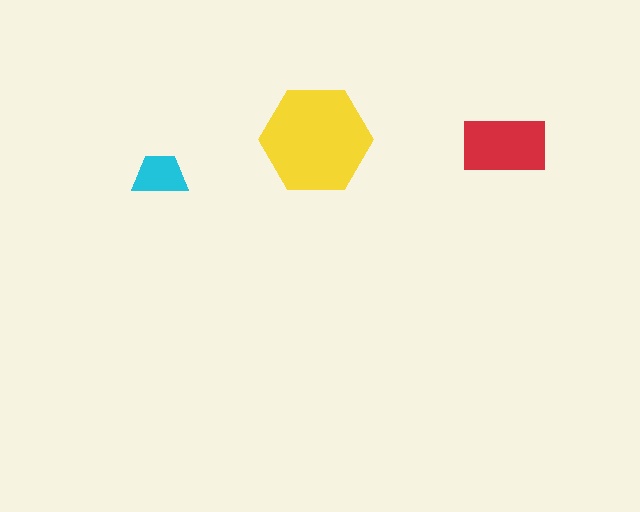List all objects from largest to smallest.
The yellow hexagon, the red rectangle, the cyan trapezoid.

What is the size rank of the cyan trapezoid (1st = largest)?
3rd.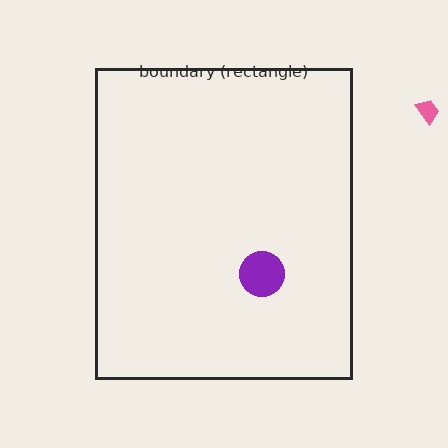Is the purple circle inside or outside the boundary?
Inside.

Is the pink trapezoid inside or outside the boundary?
Outside.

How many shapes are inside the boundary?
1 inside, 1 outside.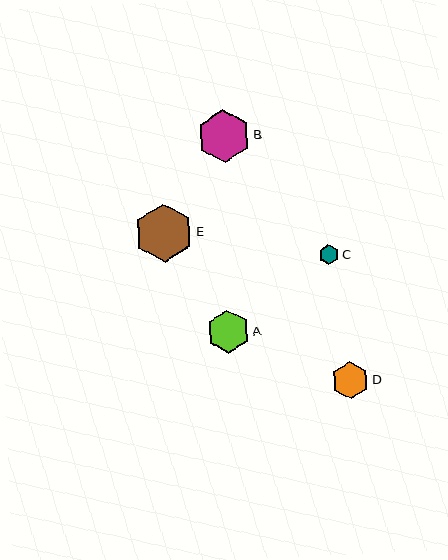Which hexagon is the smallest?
Hexagon C is the smallest with a size of approximately 20 pixels.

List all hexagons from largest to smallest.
From largest to smallest: E, B, A, D, C.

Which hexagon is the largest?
Hexagon E is the largest with a size of approximately 58 pixels.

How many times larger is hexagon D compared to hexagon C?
Hexagon D is approximately 1.8 times the size of hexagon C.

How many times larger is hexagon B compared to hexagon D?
Hexagon B is approximately 1.4 times the size of hexagon D.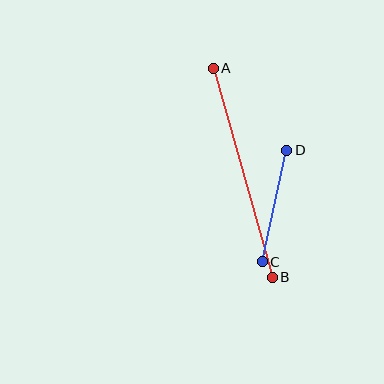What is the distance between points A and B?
The distance is approximately 217 pixels.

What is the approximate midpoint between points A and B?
The midpoint is at approximately (243, 173) pixels.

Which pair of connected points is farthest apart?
Points A and B are farthest apart.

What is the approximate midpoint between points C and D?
The midpoint is at approximately (274, 206) pixels.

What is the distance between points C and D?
The distance is approximately 114 pixels.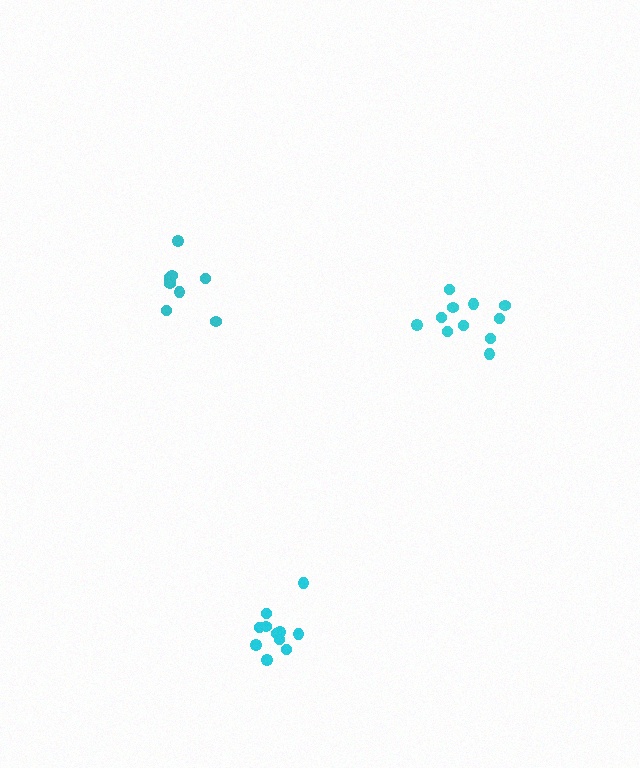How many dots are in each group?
Group 1: 11 dots, Group 2: 11 dots, Group 3: 9 dots (31 total).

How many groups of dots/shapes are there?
There are 3 groups.